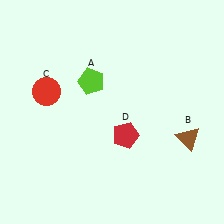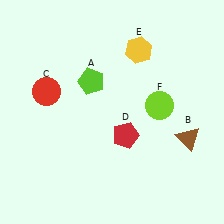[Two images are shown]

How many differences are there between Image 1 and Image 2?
There are 2 differences between the two images.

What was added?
A yellow hexagon (E), a lime circle (F) were added in Image 2.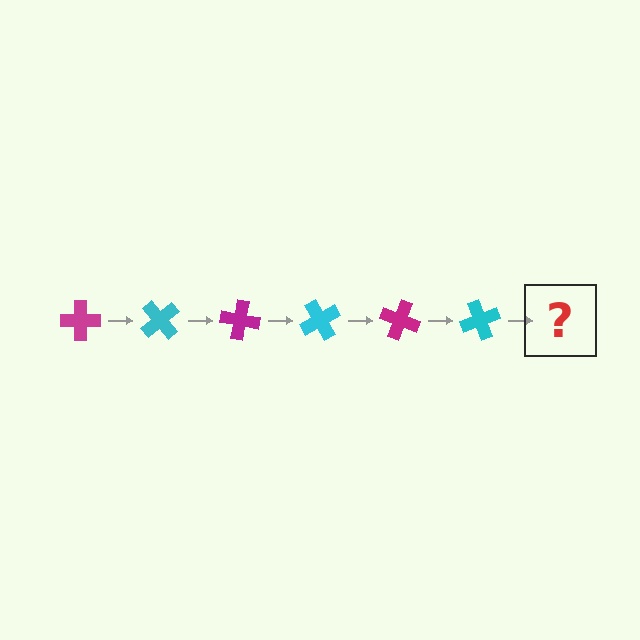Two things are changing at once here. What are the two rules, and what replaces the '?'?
The two rules are that it rotates 50 degrees each step and the color cycles through magenta and cyan. The '?' should be a magenta cross, rotated 300 degrees from the start.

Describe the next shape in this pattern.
It should be a magenta cross, rotated 300 degrees from the start.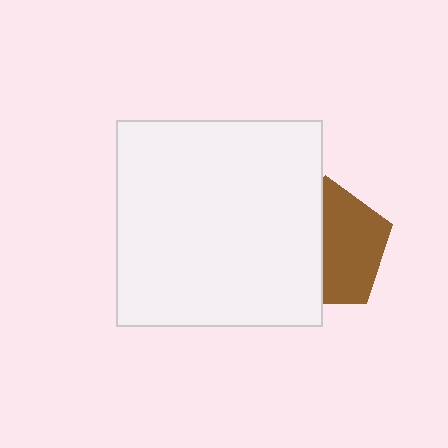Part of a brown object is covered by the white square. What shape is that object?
It is a pentagon.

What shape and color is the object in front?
The object in front is a white square.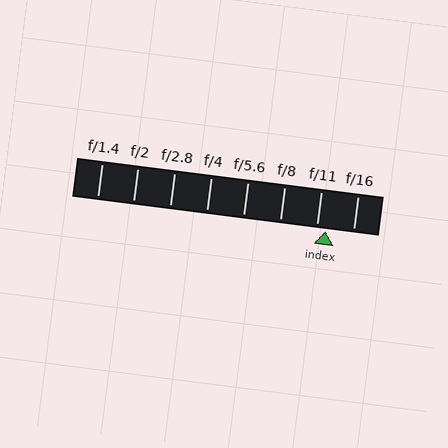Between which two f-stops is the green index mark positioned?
The index mark is between f/11 and f/16.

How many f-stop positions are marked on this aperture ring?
There are 8 f-stop positions marked.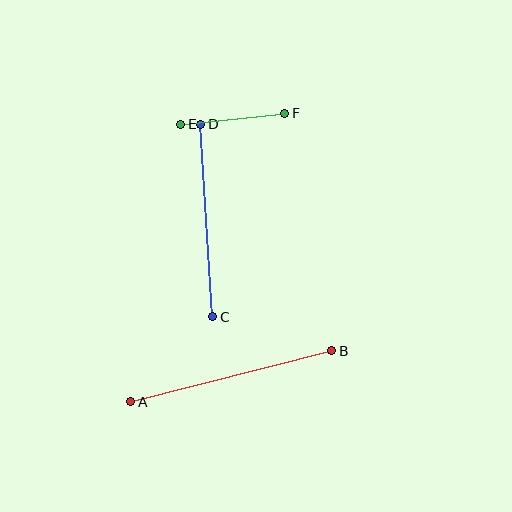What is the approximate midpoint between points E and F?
The midpoint is at approximately (233, 119) pixels.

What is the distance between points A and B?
The distance is approximately 208 pixels.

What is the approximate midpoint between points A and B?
The midpoint is at approximately (231, 376) pixels.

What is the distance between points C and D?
The distance is approximately 193 pixels.